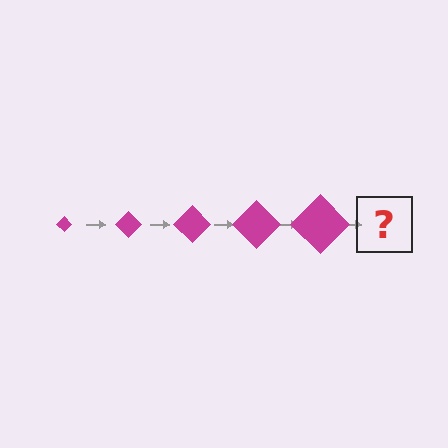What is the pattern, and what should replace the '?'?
The pattern is that the diamond gets progressively larger each step. The '?' should be a magenta diamond, larger than the previous one.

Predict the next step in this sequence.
The next step is a magenta diamond, larger than the previous one.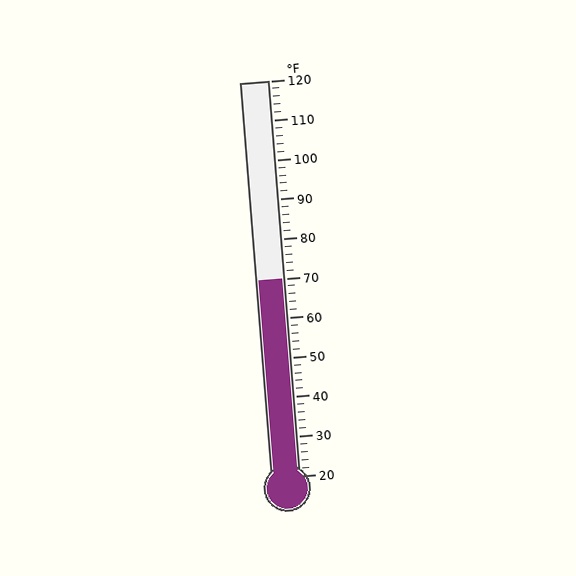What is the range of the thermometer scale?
The thermometer scale ranges from 20°F to 120°F.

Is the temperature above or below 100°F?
The temperature is below 100°F.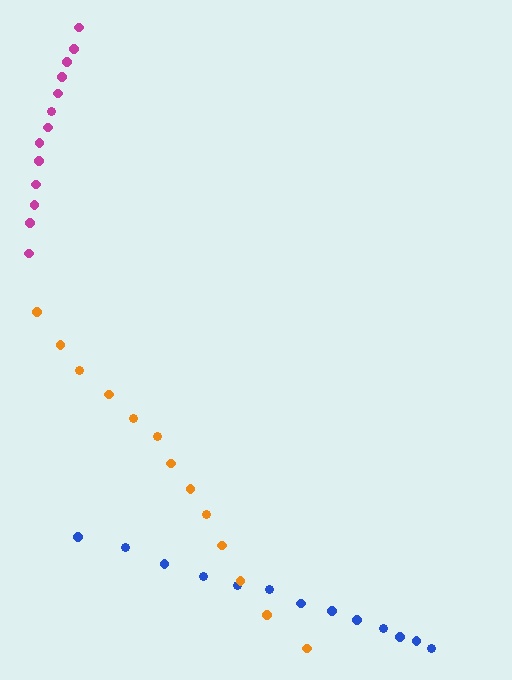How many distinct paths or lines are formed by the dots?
There are 3 distinct paths.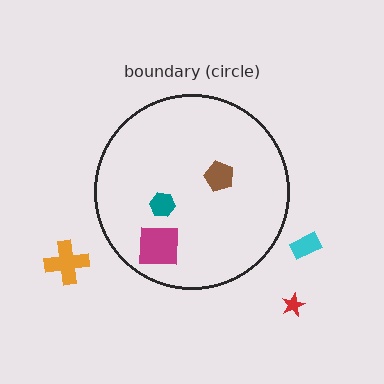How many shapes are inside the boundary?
3 inside, 3 outside.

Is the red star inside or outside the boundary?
Outside.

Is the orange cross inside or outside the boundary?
Outside.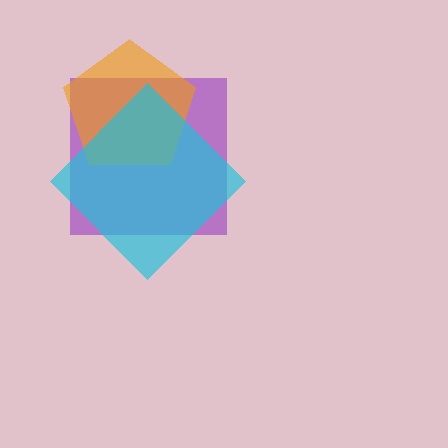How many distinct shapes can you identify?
There are 3 distinct shapes: a purple square, an orange pentagon, a cyan diamond.